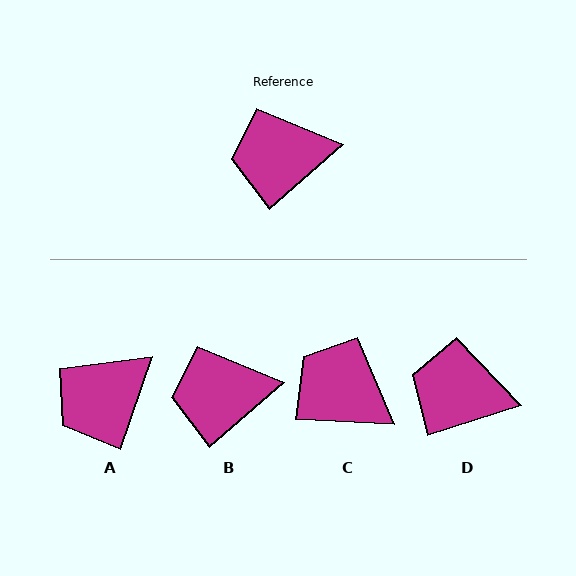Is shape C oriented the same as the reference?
No, it is off by about 44 degrees.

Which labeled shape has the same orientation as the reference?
B.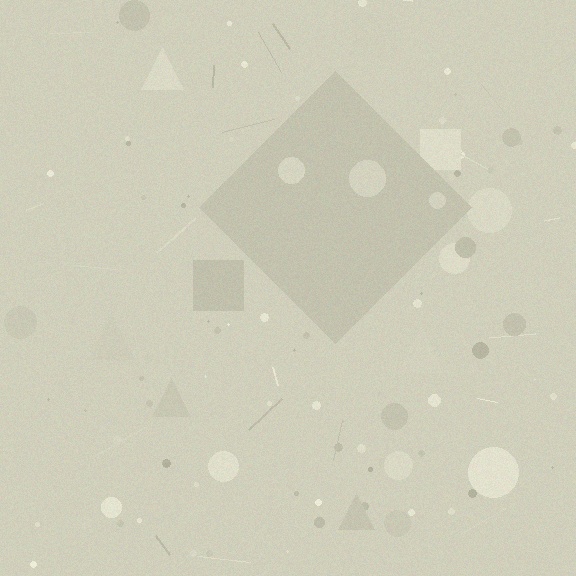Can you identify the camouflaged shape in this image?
The camouflaged shape is a diamond.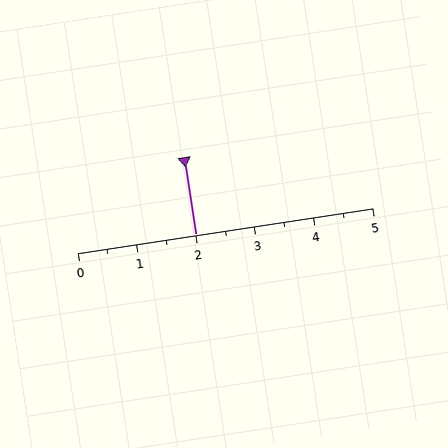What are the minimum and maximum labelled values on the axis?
The axis runs from 0 to 5.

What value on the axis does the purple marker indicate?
The marker indicates approximately 2.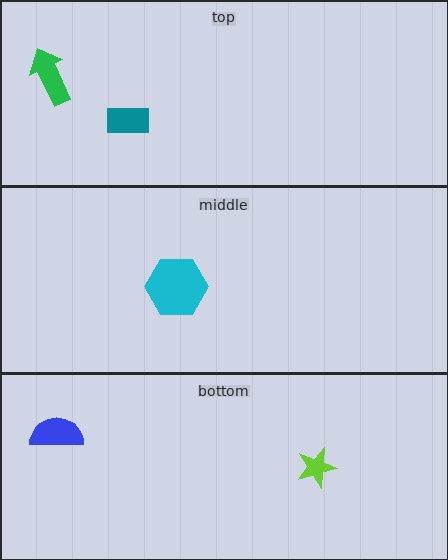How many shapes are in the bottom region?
2.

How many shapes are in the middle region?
1.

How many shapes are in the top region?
2.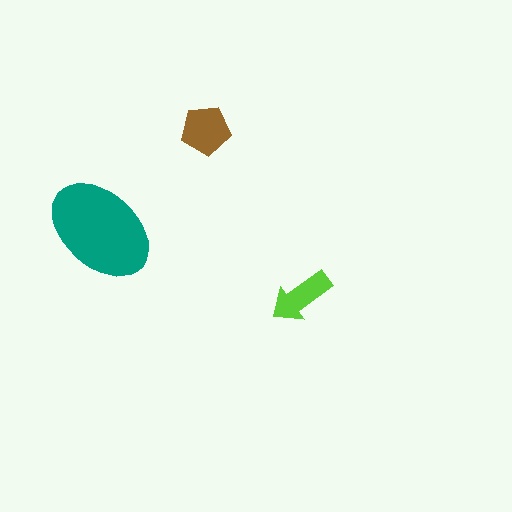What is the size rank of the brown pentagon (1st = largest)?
2nd.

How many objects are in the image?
There are 3 objects in the image.